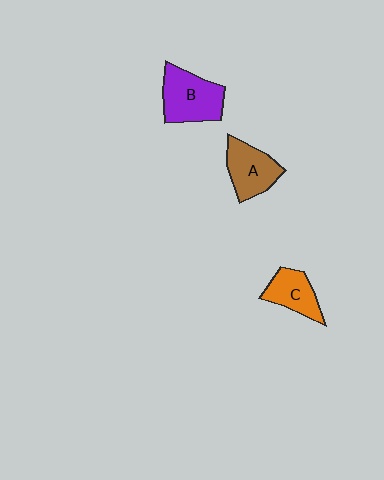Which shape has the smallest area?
Shape C (orange).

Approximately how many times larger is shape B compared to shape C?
Approximately 1.5 times.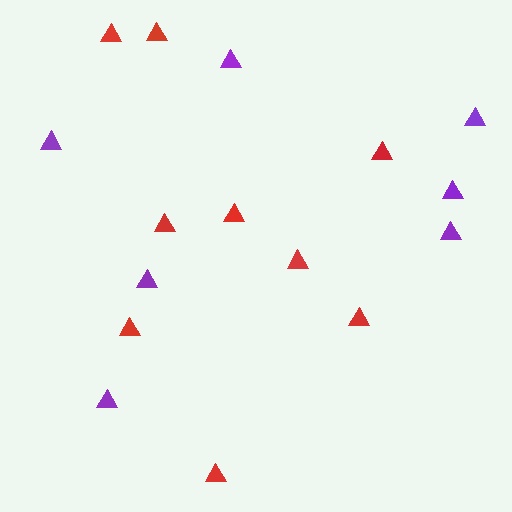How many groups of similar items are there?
There are 2 groups: one group of red triangles (9) and one group of purple triangles (7).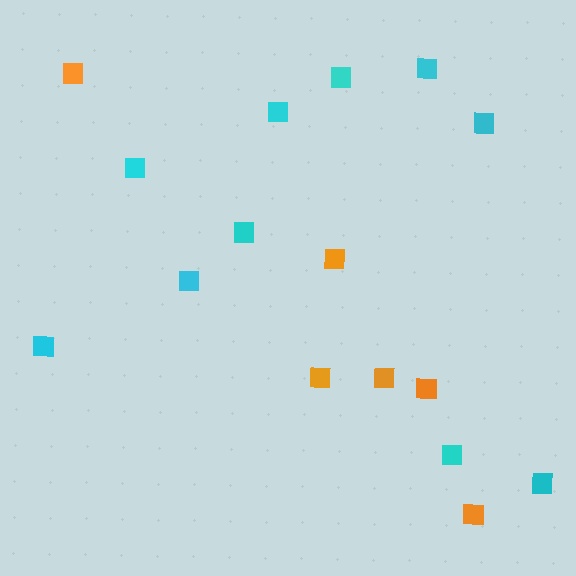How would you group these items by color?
There are 2 groups: one group of orange squares (6) and one group of cyan squares (10).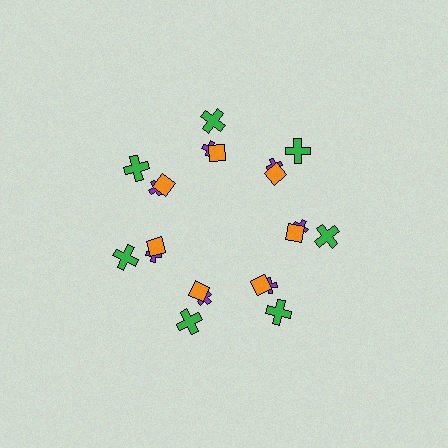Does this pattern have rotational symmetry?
Yes, this pattern has 7-fold rotational symmetry. It looks the same after rotating 51 degrees around the center.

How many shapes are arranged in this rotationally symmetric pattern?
There are 21 shapes, arranged in 7 groups of 3.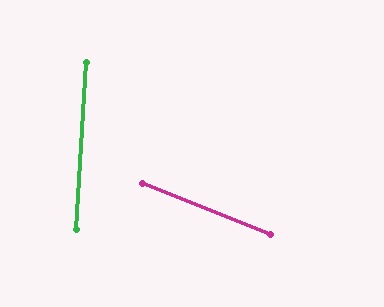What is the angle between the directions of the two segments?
Approximately 72 degrees.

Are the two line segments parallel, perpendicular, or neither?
Neither parallel nor perpendicular — they differ by about 72°.